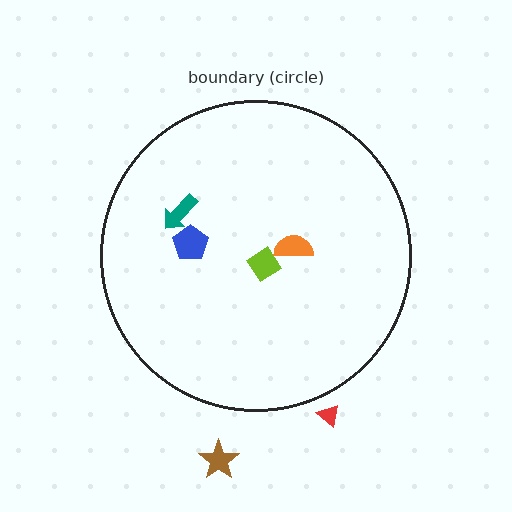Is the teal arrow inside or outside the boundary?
Inside.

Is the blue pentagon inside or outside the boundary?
Inside.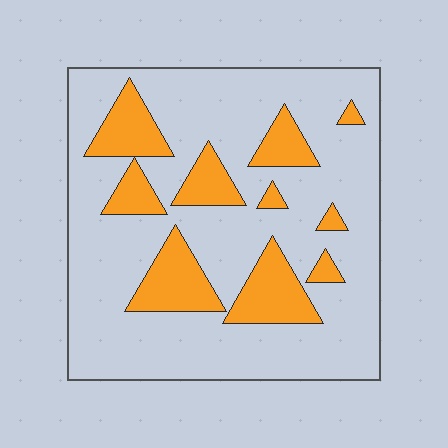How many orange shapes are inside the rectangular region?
10.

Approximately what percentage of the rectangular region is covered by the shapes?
Approximately 20%.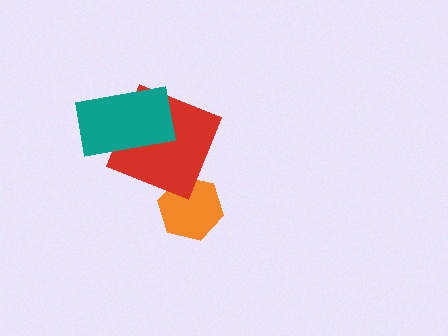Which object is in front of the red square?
The teal rectangle is in front of the red square.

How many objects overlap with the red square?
1 object overlaps with the red square.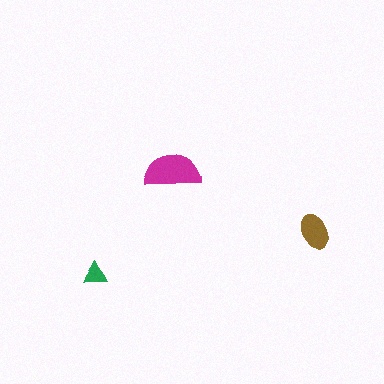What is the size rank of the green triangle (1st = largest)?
3rd.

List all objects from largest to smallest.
The magenta semicircle, the brown ellipse, the green triangle.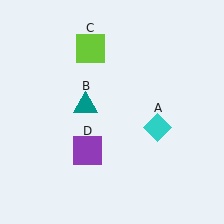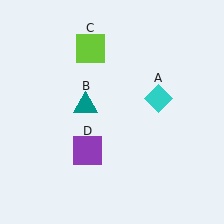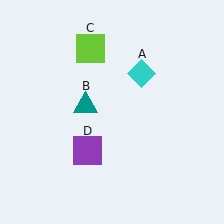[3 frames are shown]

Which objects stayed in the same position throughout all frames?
Teal triangle (object B) and lime square (object C) and purple square (object D) remained stationary.